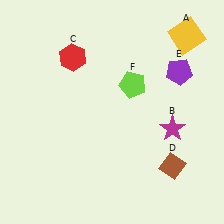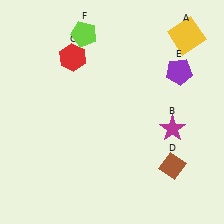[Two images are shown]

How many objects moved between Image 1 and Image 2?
1 object moved between the two images.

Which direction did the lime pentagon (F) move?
The lime pentagon (F) moved up.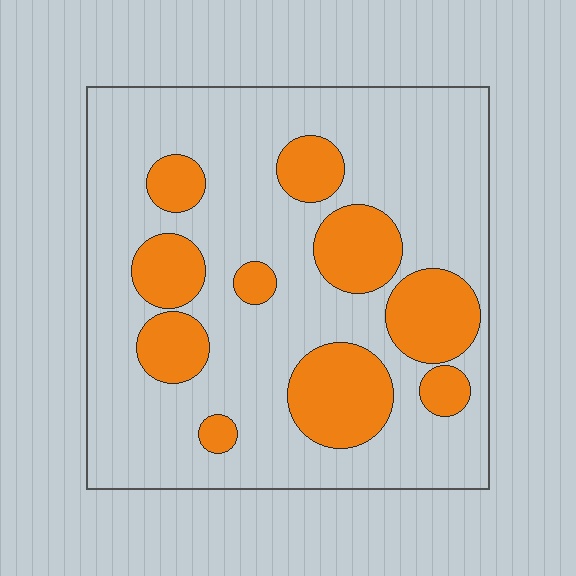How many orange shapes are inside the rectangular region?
10.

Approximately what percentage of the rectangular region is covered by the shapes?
Approximately 25%.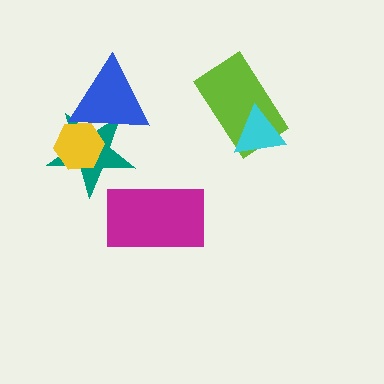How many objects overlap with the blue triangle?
2 objects overlap with the blue triangle.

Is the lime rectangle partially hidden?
Yes, it is partially covered by another shape.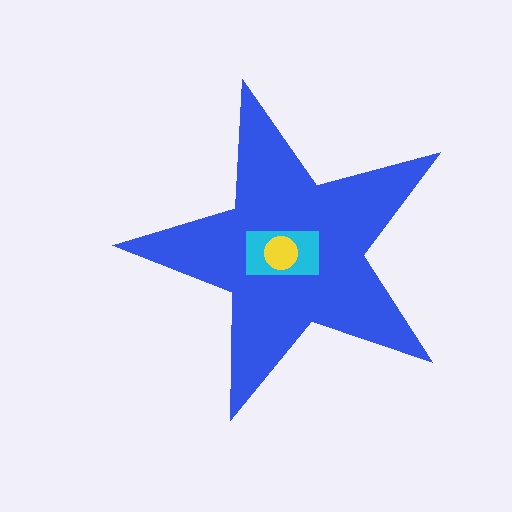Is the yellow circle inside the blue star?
Yes.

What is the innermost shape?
The yellow circle.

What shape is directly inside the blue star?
The cyan rectangle.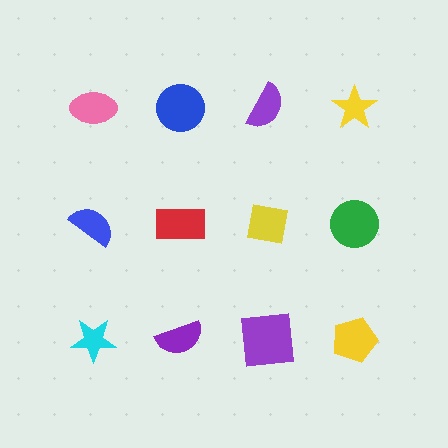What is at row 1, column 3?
A purple semicircle.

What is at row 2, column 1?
A blue semicircle.